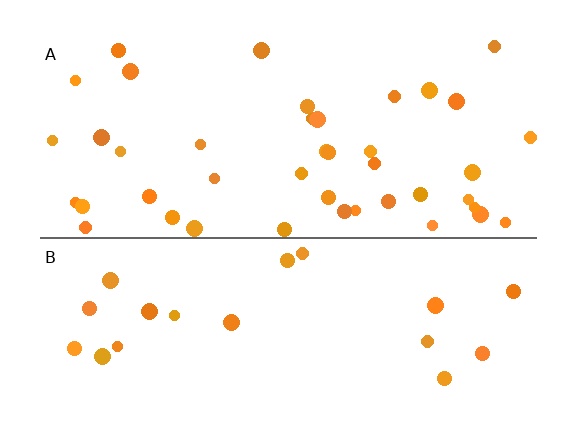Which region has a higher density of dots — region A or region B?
A (the top).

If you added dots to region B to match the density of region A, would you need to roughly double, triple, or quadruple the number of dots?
Approximately double.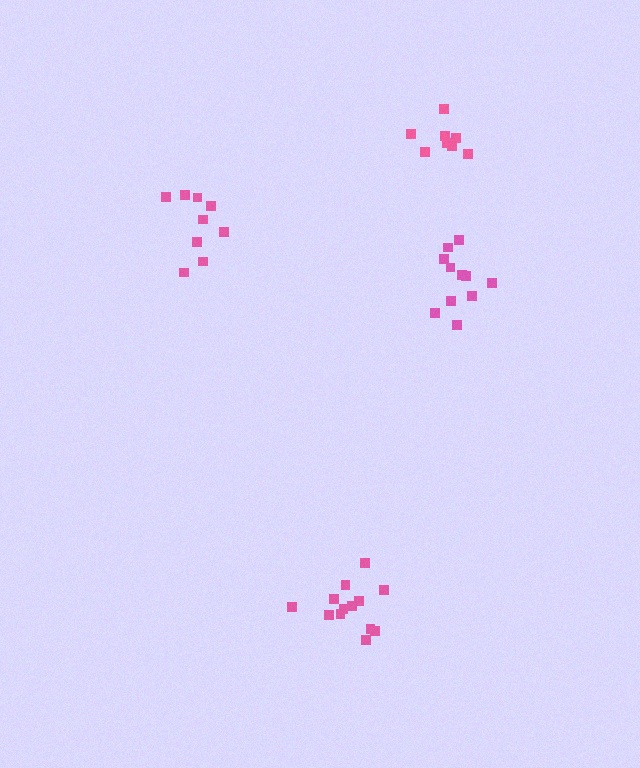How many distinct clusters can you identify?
There are 4 distinct clusters.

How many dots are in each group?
Group 1: 8 dots, Group 2: 9 dots, Group 3: 13 dots, Group 4: 11 dots (41 total).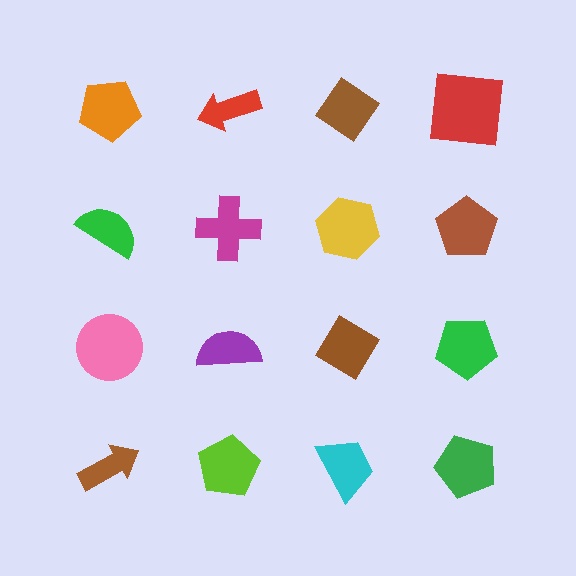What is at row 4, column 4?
A green pentagon.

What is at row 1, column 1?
An orange pentagon.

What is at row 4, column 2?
A lime pentagon.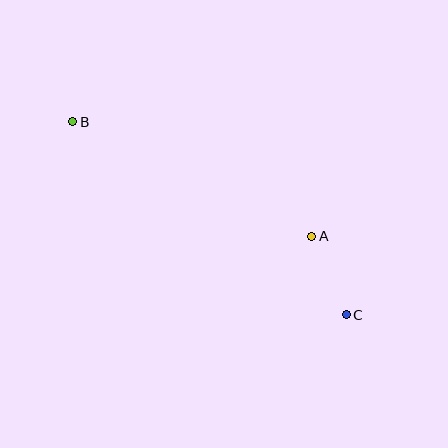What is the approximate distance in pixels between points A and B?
The distance between A and B is approximately 265 pixels.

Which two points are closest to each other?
Points A and C are closest to each other.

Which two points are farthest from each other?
Points B and C are farthest from each other.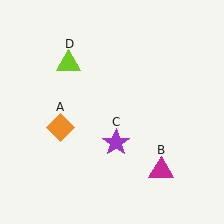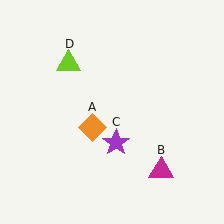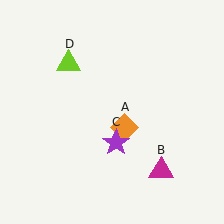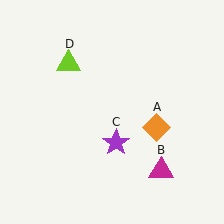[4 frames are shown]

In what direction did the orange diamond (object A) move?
The orange diamond (object A) moved right.